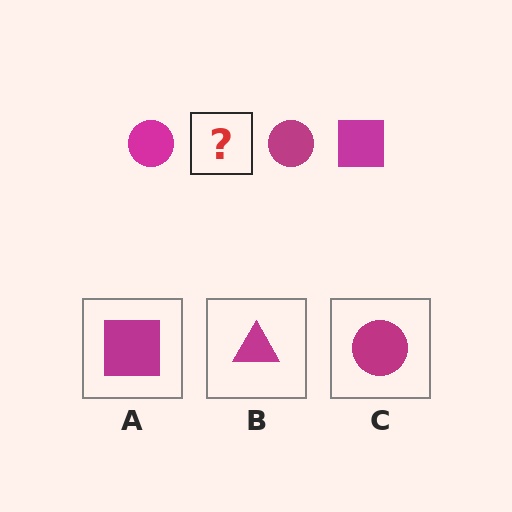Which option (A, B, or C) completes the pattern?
A.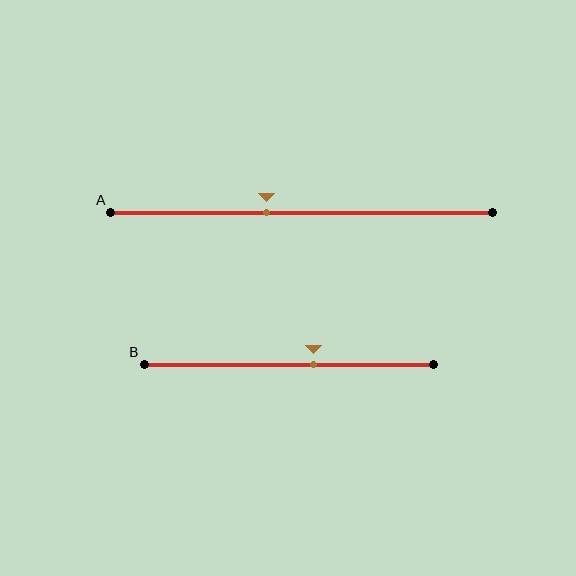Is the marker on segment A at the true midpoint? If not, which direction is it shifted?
No, the marker on segment A is shifted to the left by about 9% of the segment length.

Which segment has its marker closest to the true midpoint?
Segment B has its marker closest to the true midpoint.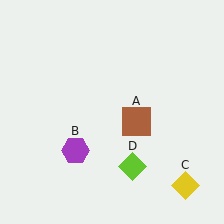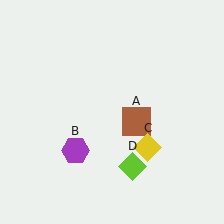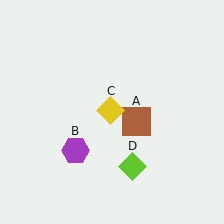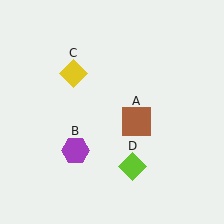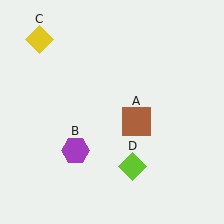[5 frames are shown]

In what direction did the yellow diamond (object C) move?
The yellow diamond (object C) moved up and to the left.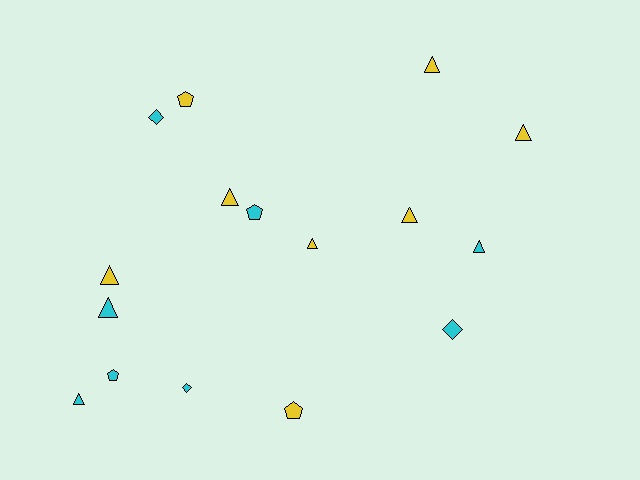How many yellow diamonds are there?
There are no yellow diamonds.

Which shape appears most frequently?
Triangle, with 9 objects.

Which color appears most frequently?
Yellow, with 8 objects.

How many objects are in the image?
There are 16 objects.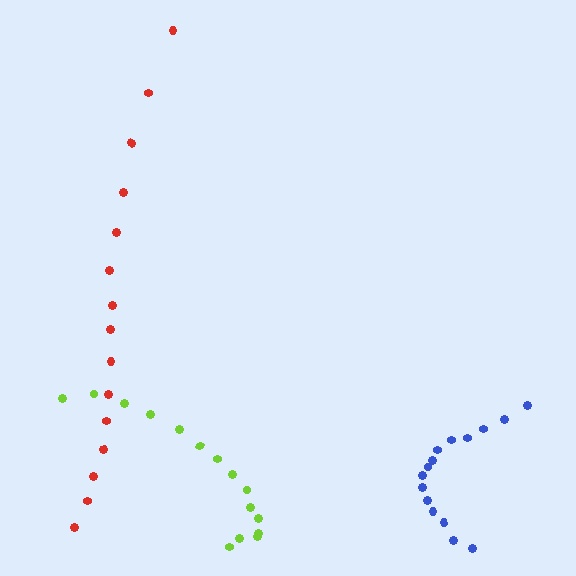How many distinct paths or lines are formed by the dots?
There are 3 distinct paths.